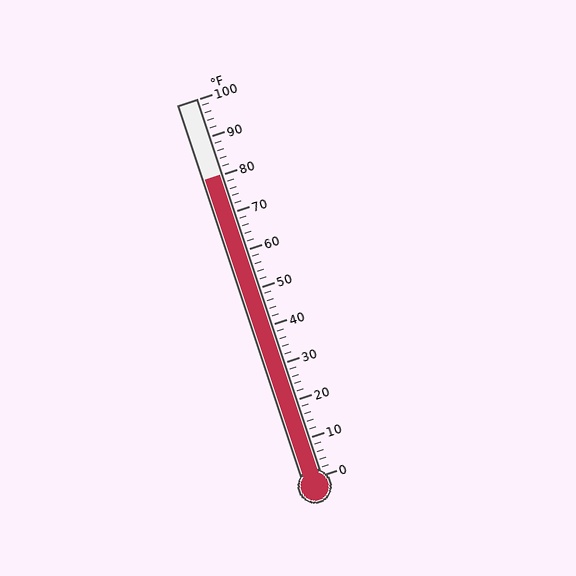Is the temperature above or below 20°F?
The temperature is above 20°F.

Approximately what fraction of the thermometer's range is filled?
The thermometer is filled to approximately 80% of its range.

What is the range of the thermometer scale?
The thermometer scale ranges from 0°F to 100°F.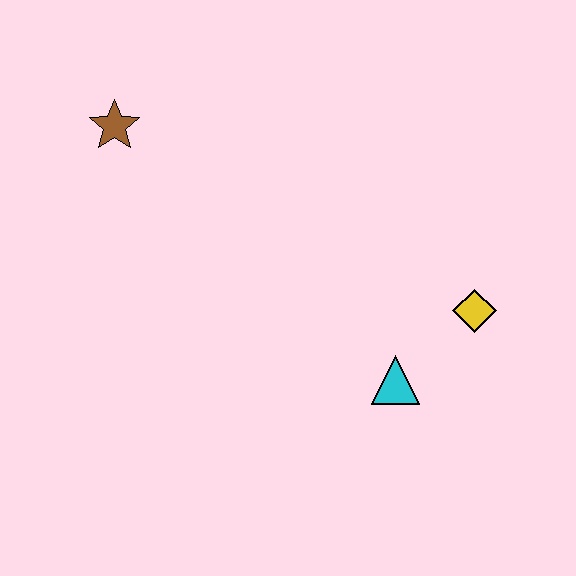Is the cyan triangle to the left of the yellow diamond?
Yes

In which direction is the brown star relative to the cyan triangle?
The brown star is to the left of the cyan triangle.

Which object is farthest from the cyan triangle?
The brown star is farthest from the cyan triangle.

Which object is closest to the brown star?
The cyan triangle is closest to the brown star.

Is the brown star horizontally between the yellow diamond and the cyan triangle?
No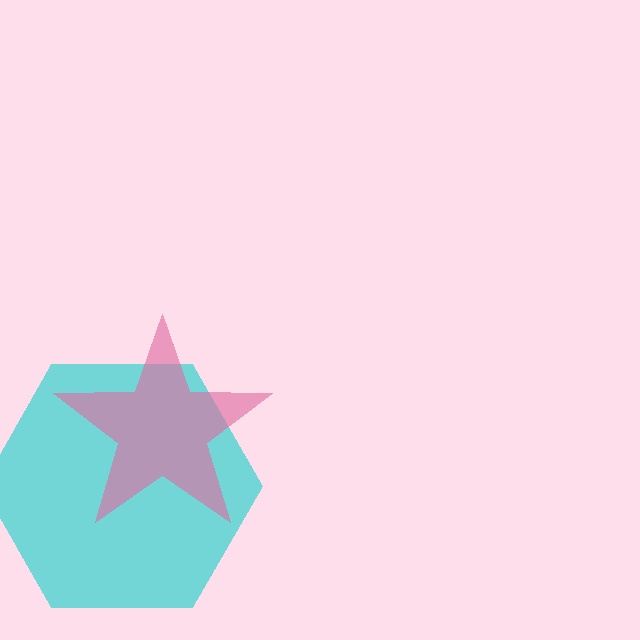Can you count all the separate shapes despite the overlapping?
Yes, there are 2 separate shapes.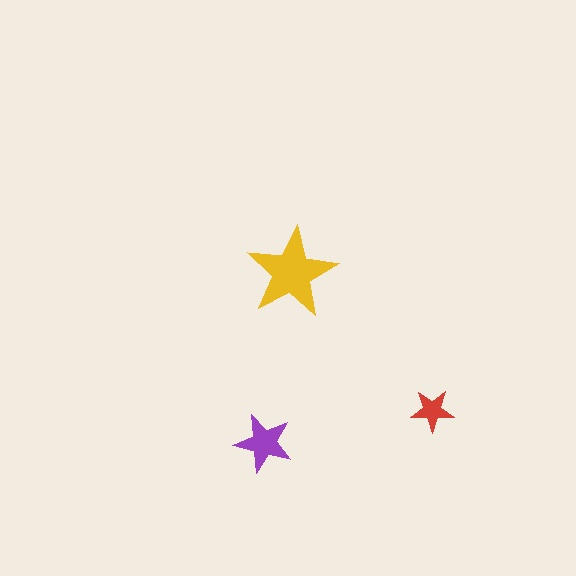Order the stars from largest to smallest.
the yellow one, the purple one, the red one.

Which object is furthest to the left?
The purple star is leftmost.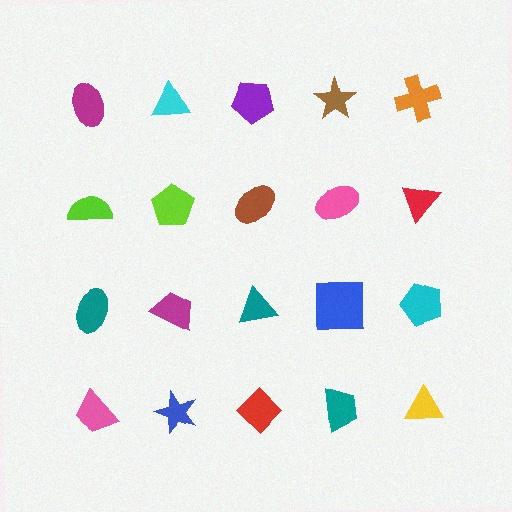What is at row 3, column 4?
A blue square.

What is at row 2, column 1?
A lime semicircle.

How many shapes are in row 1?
5 shapes.